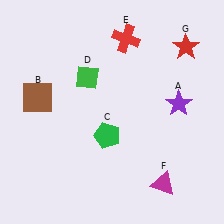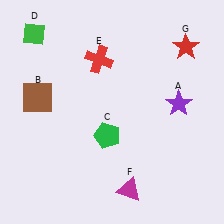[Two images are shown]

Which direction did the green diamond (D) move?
The green diamond (D) moved left.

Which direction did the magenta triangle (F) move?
The magenta triangle (F) moved left.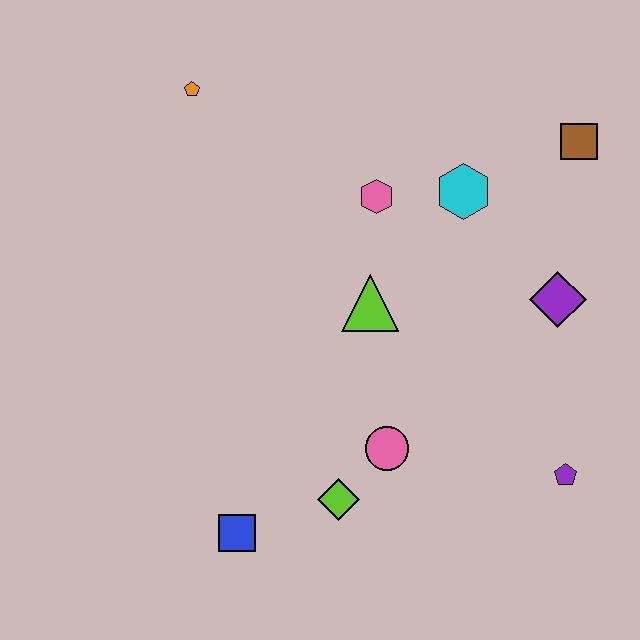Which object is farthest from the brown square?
The blue square is farthest from the brown square.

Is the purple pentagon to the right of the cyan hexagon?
Yes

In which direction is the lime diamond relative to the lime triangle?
The lime diamond is below the lime triangle.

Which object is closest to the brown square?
The cyan hexagon is closest to the brown square.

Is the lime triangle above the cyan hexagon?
No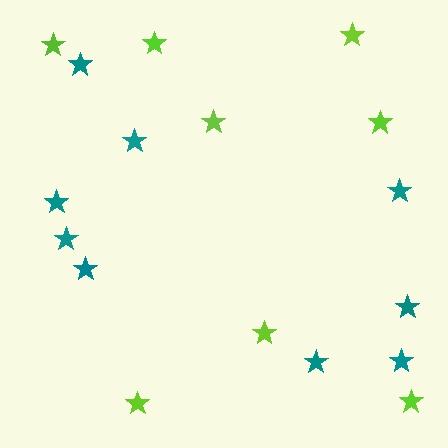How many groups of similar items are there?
There are 2 groups: one group of lime stars (8) and one group of teal stars (9).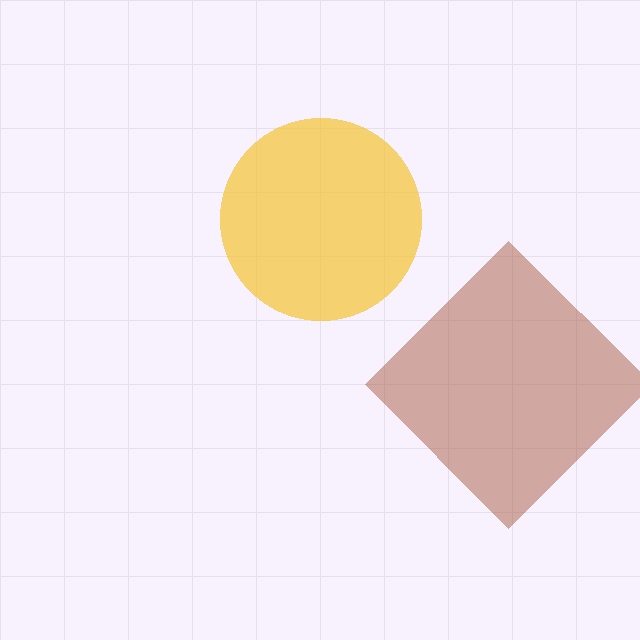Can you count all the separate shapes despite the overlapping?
Yes, there are 2 separate shapes.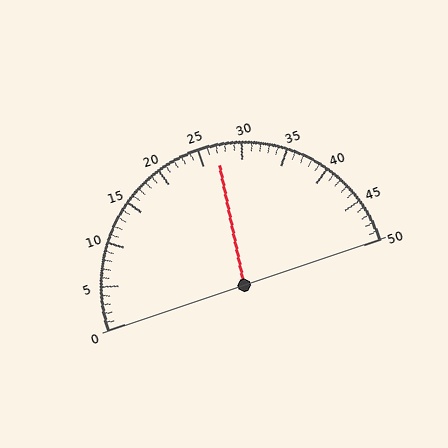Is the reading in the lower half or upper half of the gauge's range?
The reading is in the upper half of the range (0 to 50).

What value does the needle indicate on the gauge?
The needle indicates approximately 27.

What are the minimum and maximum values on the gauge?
The gauge ranges from 0 to 50.